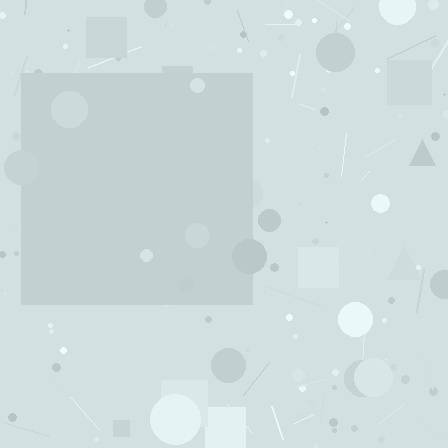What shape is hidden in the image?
A square is hidden in the image.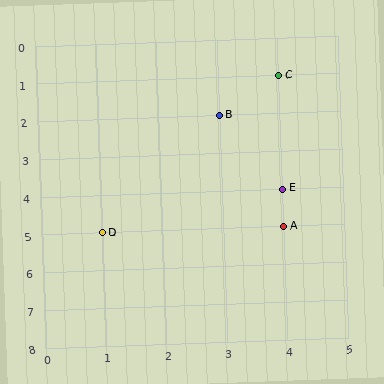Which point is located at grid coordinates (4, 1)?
Point C is at (4, 1).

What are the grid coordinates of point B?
Point B is at grid coordinates (3, 2).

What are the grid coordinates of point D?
Point D is at grid coordinates (1, 5).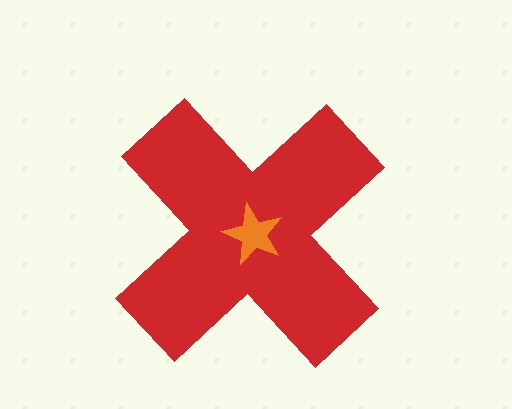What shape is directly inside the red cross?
The orange star.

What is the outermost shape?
The red cross.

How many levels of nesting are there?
2.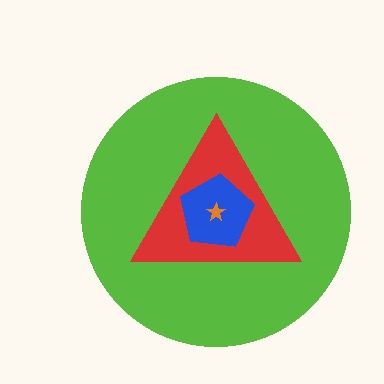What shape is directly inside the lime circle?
The red triangle.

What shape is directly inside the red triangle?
The blue pentagon.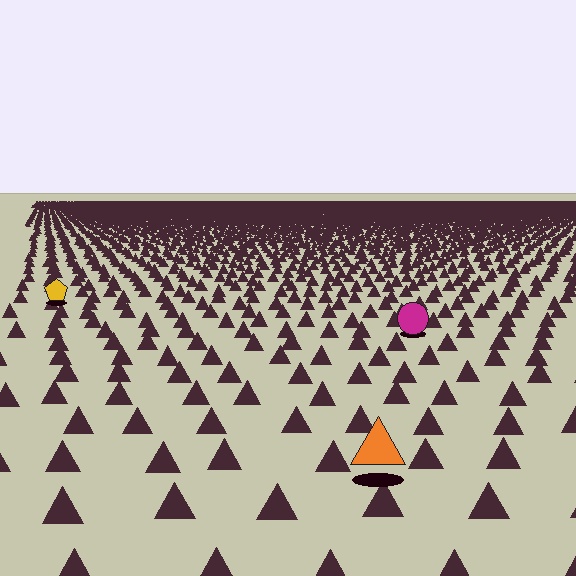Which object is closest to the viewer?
The orange triangle is closest. The texture marks near it are larger and more spread out.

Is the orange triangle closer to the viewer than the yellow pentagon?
Yes. The orange triangle is closer — you can tell from the texture gradient: the ground texture is coarser near it.